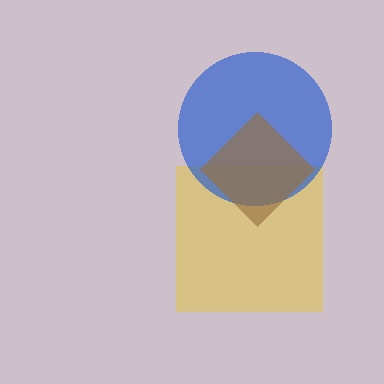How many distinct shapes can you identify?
There are 3 distinct shapes: a yellow square, a blue circle, a brown diamond.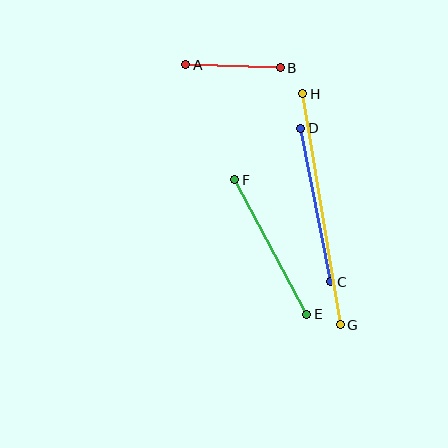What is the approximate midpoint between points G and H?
The midpoint is at approximately (321, 209) pixels.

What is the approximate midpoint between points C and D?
The midpoint is at approximately (315, 205) pixels.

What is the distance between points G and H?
The distance is approximately 234 pixels.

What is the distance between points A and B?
The distance is approximately 94 pixels.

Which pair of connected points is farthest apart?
Points G and H are farthest apart.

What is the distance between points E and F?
The distance is approximately 153 pixels.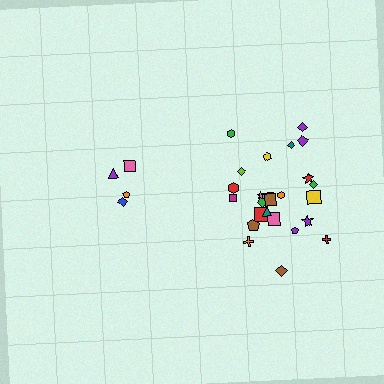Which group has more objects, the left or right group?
The right group.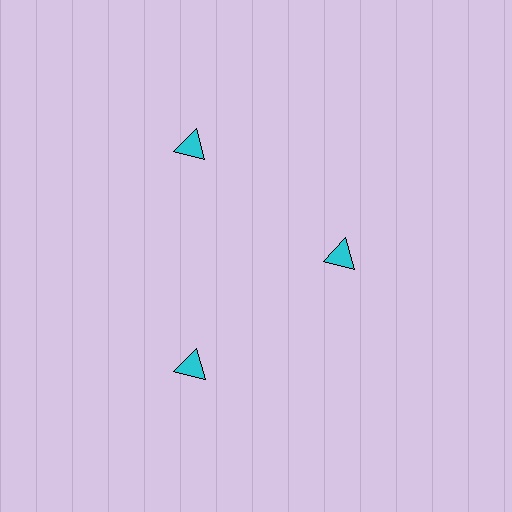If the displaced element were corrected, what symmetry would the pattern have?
It would have 3-fold rotational symmetry — the pattern would map onto itself every 120 degrees.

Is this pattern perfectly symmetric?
No. The 3 cyan triangles are arranged in a ring, but one element near the 3 o'clock position is pulled inward toward the center, breaking the 3-fold rotational symmetry.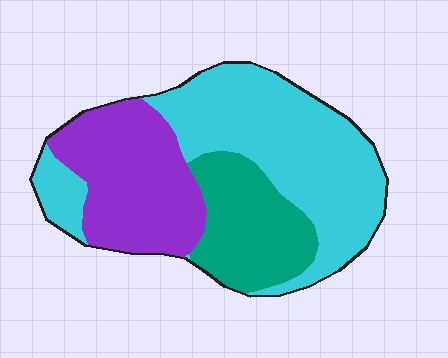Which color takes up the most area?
Cyan, at roughly 50%.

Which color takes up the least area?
Teal, at roughly 20%.